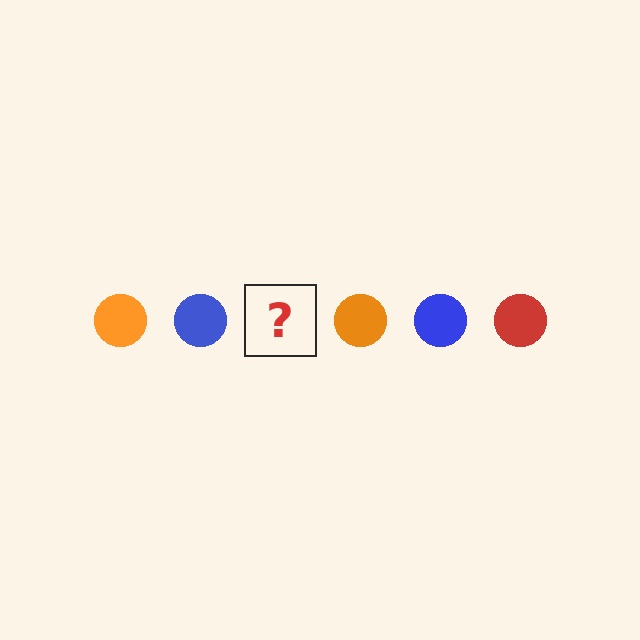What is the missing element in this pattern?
The missing element is a red circle.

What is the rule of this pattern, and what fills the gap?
The rule is that the pattern cycles through orange, blue, red circles. The gap should be filled with a red circle.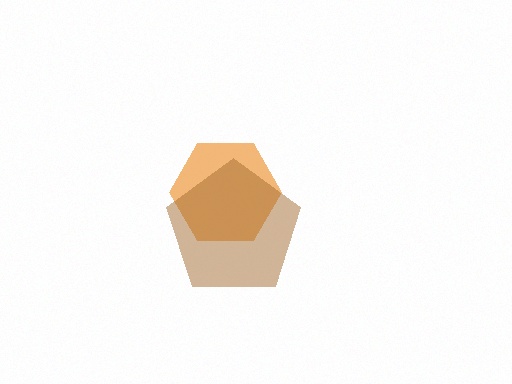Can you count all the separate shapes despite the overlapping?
Yes, there are 2 separate shapes.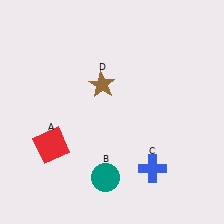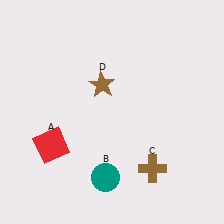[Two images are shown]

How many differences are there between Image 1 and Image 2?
There is 1 difference between the two images.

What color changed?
The cross (C) changed from blue in Image 1 to brown in Image 2.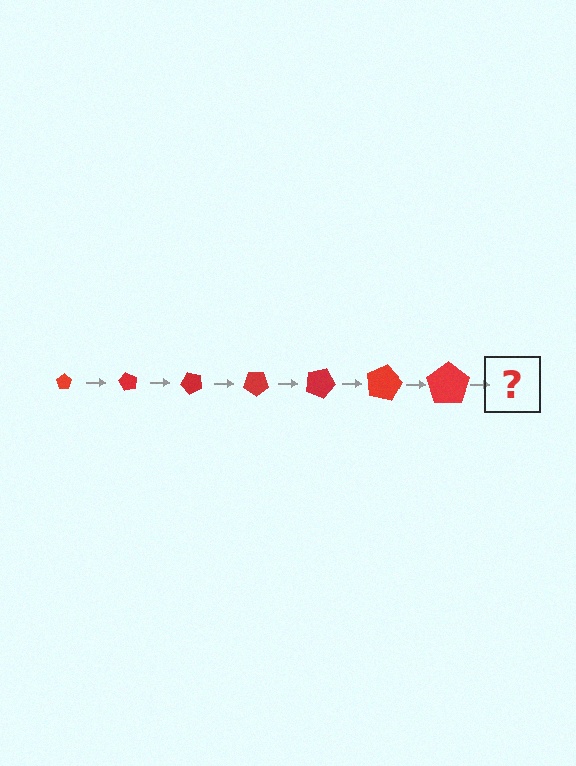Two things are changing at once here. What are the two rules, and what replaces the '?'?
The two rules are that the pentagon grows larger each step and it rotates 60 degrees each step. The '?' should be a pentagon, larger than the previous one and rotated 420 degrees from the start.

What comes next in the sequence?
The next element should be a pentagon, larger than the previous one and rotated 420 degrees from the start.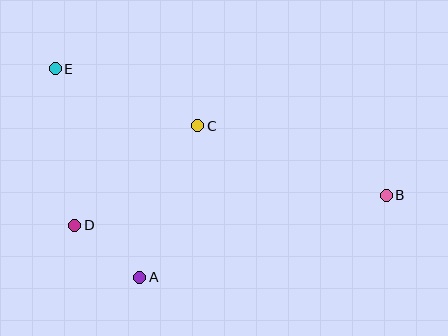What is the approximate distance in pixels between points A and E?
The distance between A and E is approximately 225 pixels.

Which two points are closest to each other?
Points A and D are closest to each other.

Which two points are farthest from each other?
Points B and E are farthest from each other.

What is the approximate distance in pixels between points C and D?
The distance between C and D is approximately 158 pixels.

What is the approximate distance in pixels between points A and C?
The distance between A and C is approximately 162 pixels.